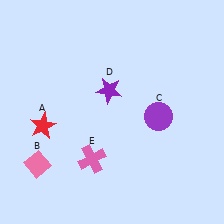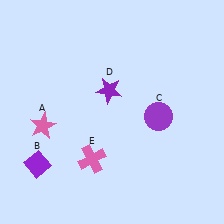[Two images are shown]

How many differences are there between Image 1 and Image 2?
There are 2 differences between the two images.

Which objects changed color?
A changed from red to pink. B changed from pink to purple.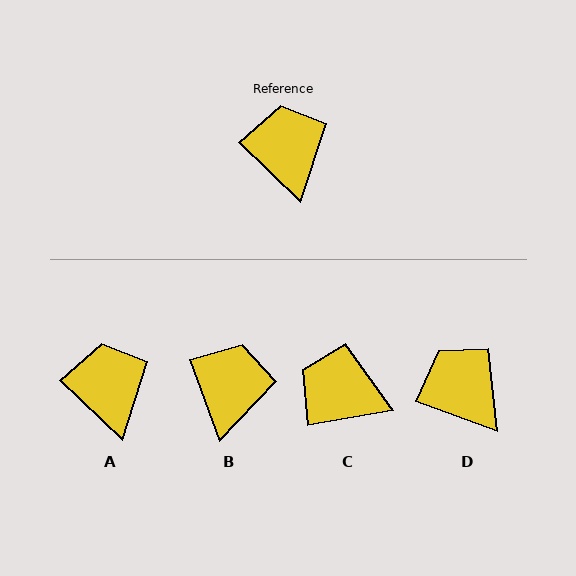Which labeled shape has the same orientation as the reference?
A.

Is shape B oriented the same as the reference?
No, it is off by about 26 degrees.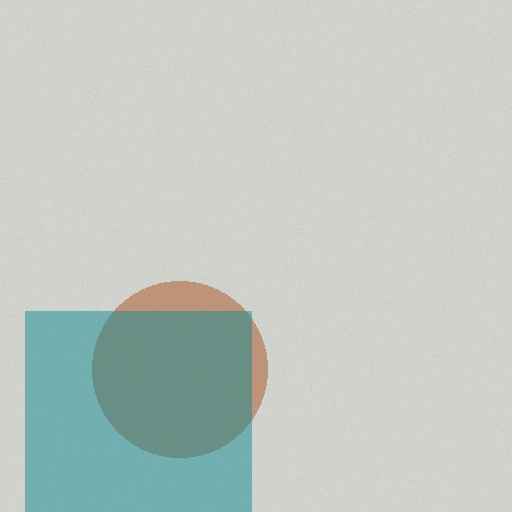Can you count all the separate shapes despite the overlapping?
Yes, there are 2 separate shapes.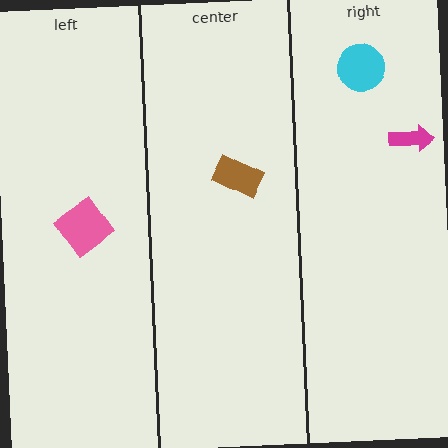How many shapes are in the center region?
1.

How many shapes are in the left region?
1.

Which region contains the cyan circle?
The right region.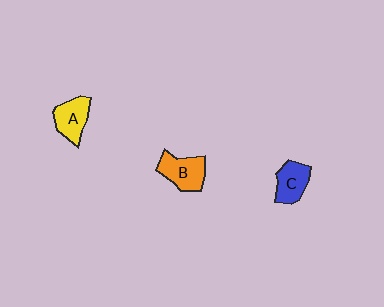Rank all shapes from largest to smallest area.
From largest to smallest: B (orange), A (yellow), C (blue).